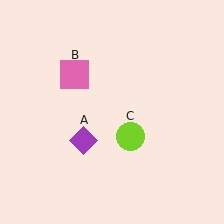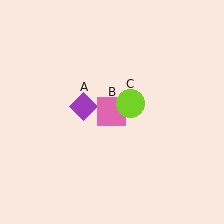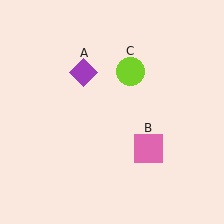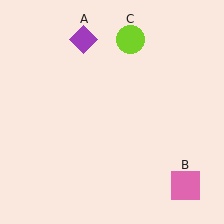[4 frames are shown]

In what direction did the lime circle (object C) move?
The lime circle (object C) moved up.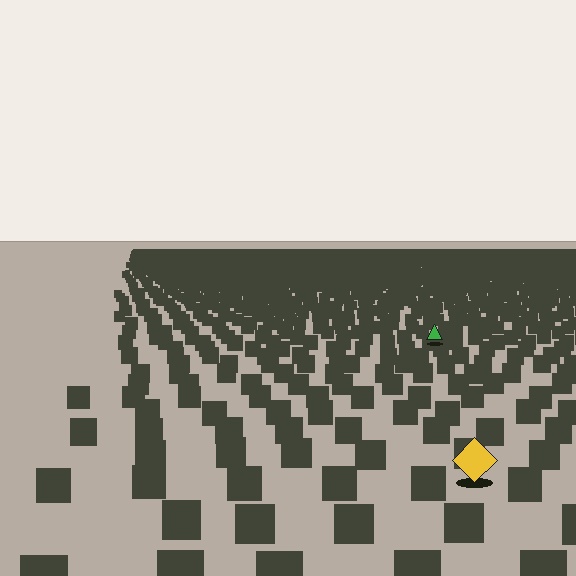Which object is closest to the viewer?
The yellow diamond is closest. The texture marks near it are larger and more spread out.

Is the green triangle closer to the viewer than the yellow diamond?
No. The yellow diamond is closer — you can tell from the texture gradient: the ground texture is coarser near it.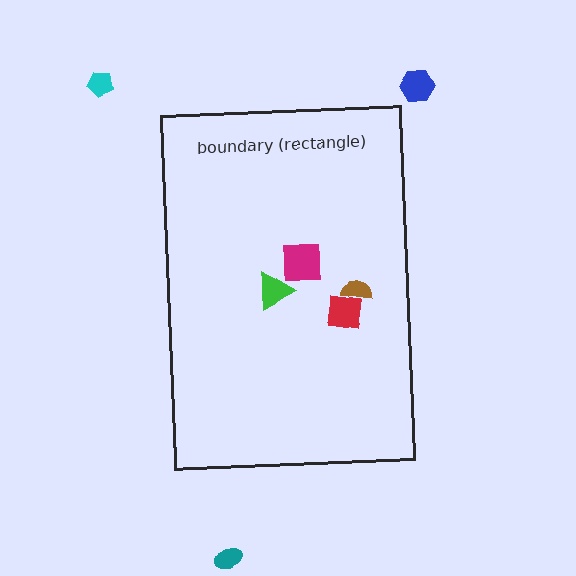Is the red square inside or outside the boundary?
Inside.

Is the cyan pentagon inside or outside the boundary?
Outside.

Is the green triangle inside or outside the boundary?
Inside.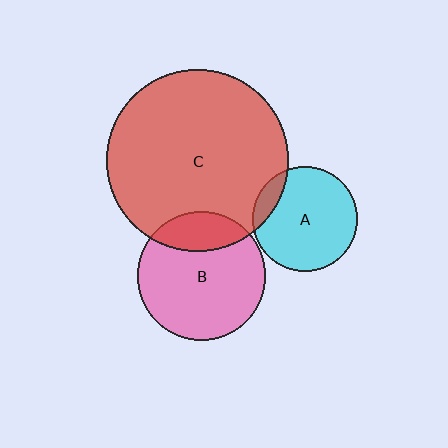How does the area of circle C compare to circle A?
Approximately 3.0 times.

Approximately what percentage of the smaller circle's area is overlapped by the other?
Approximately 10%.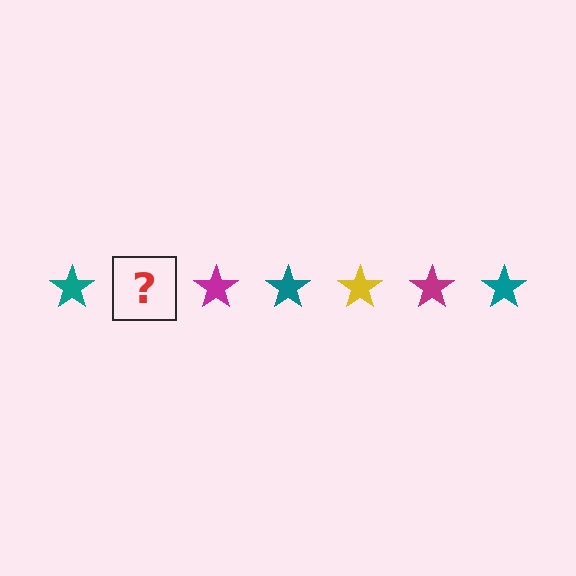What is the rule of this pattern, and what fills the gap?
The rule is that the pattern cycles through teal, yellow, magenta stars. The gap should be filled with a yellow star.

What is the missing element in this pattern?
The missing element is a yellow star.